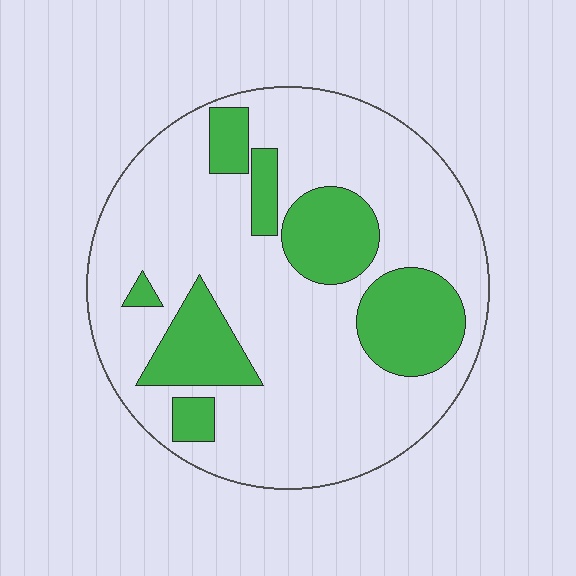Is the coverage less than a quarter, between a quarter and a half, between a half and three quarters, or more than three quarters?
Between a quarter and a half.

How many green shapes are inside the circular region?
7.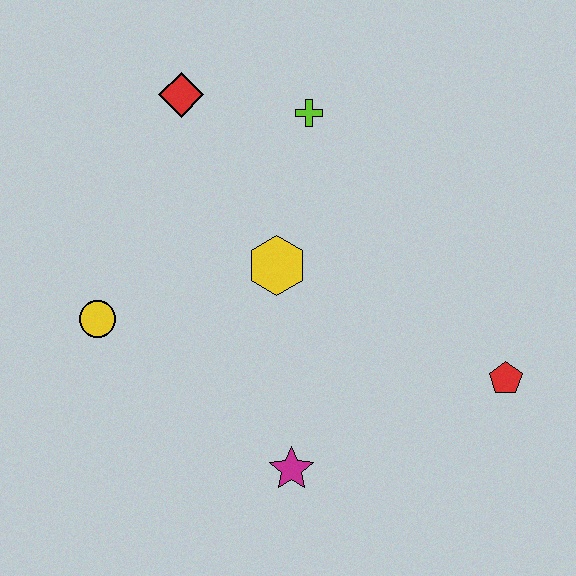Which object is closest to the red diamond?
The lime cross is closest to the red diamond.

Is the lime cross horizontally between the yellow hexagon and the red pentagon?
Yes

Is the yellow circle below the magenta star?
No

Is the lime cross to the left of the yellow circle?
No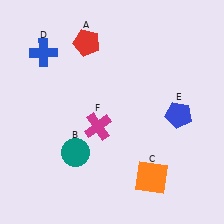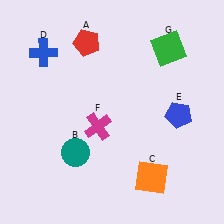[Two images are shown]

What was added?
A green square (G) was added in Image 2.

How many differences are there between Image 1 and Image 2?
There is 1 difference between the two images.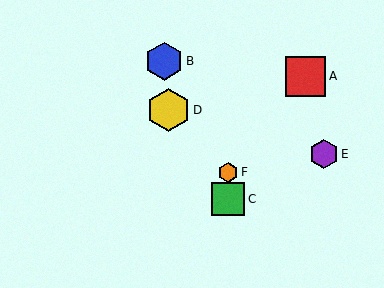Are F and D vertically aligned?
No, F is at x≈228 and D is at x≈168.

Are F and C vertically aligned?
Yes, both are at x≈228.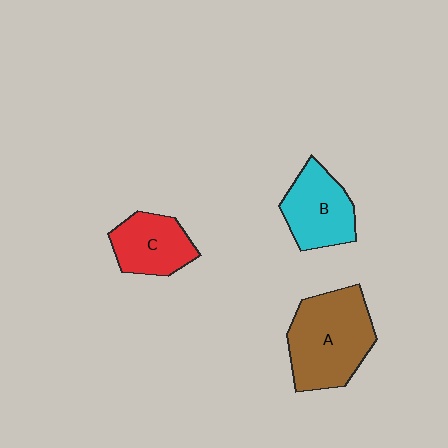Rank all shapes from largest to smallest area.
From largest to smallest: A (brown), B (cyan), C (red).